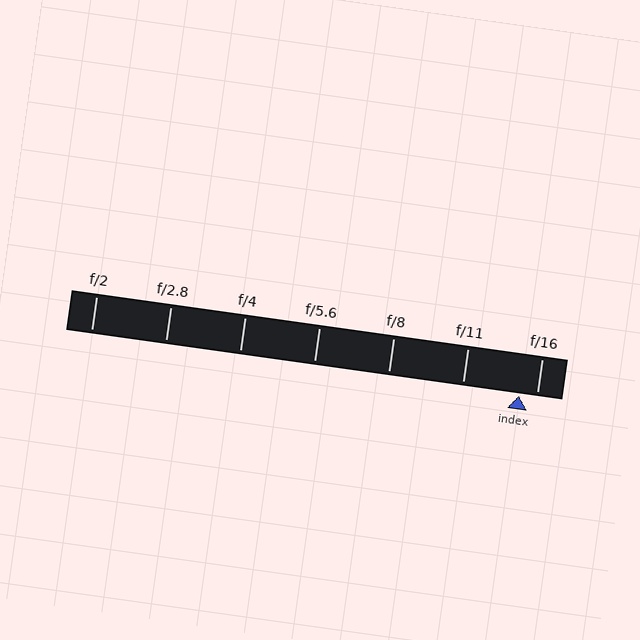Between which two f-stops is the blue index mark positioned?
The index mark is between f/11 and f/16.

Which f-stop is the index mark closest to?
The index mark is closest to f/16.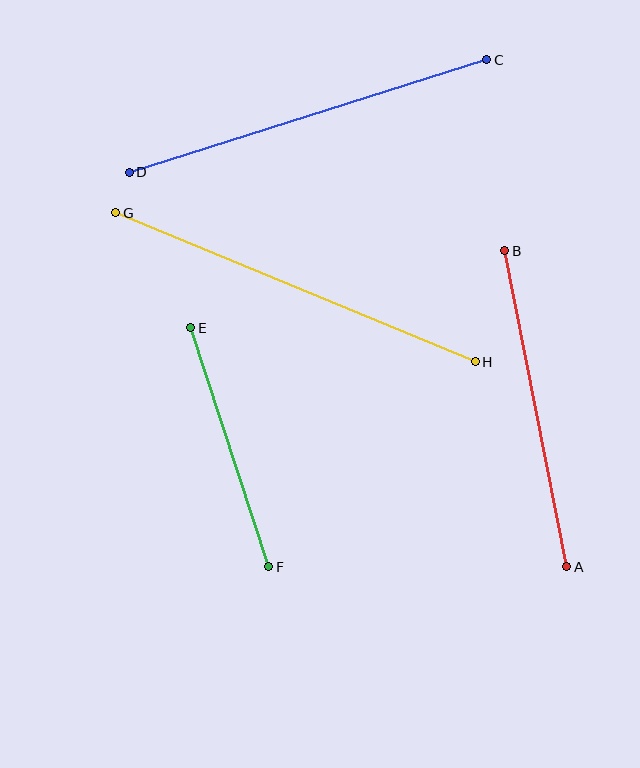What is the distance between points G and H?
The distance is approximately 389 pixels.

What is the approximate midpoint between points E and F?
The midpoint is at approximately (230, 447) pixels.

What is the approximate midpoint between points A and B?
The midpoint is at approximately (536, 409) pixels.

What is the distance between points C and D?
The distance is approximately 375 pixels.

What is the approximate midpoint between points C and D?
The midpoint is at approximately (308, 116) pixels.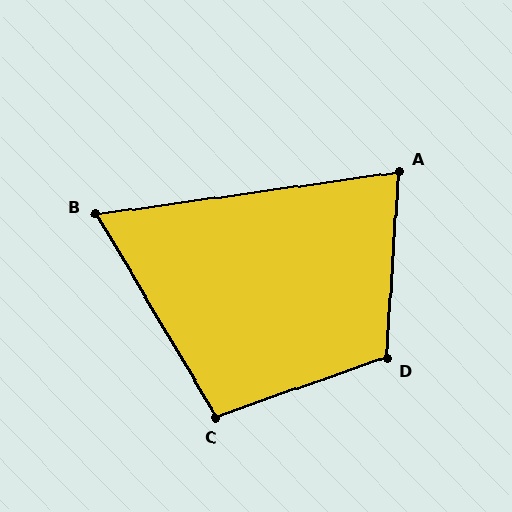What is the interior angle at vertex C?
Approximately 102 degrees (obtuse).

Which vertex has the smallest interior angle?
B, at approximately 67 degrees.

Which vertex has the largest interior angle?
D, at approximately 113 degrees.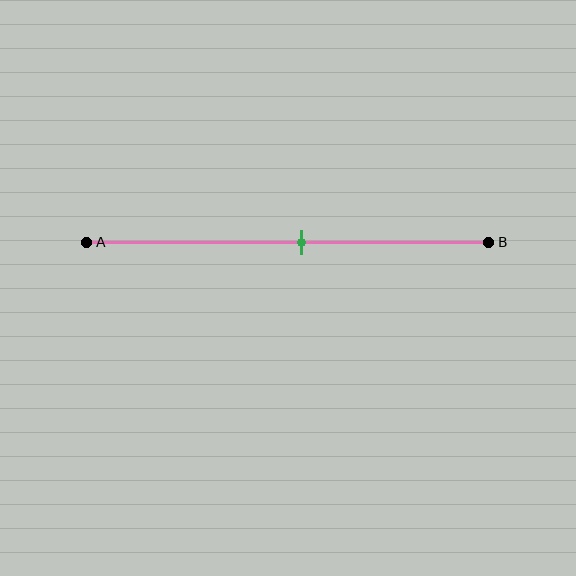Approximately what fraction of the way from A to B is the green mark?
The green mark is approximately 55% of the way from A to B.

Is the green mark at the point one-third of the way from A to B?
No, the mark is at about 55% from A, not at the 33% one-third point.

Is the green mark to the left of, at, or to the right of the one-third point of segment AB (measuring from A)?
The green mark is to the right of the one-third point of segment AB.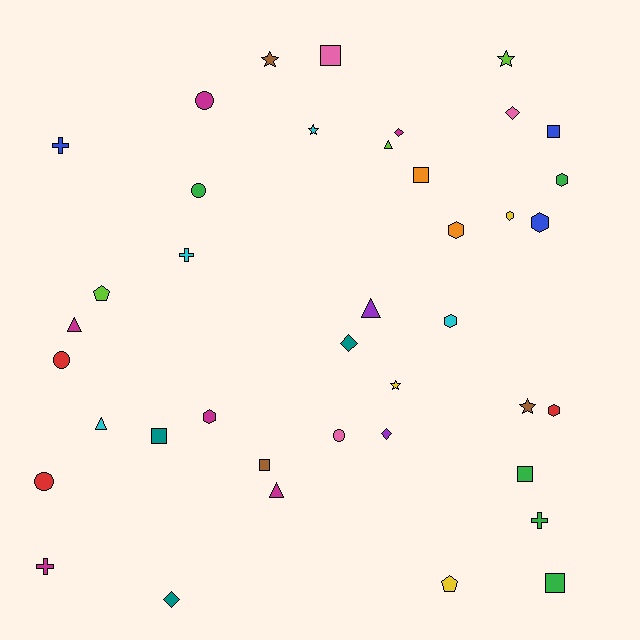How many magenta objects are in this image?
There are 6 magenta objects.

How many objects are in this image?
There are 40 objects.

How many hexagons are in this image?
There are 7 hexagons.